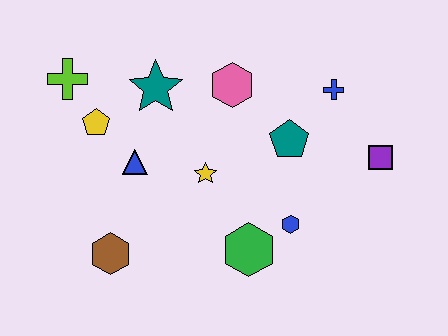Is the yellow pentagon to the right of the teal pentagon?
No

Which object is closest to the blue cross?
The teal pentagon is closest to the blue cross.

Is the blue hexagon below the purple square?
Yes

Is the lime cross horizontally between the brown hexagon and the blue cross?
No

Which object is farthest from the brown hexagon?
The purple square is farthest from the brown hexagon.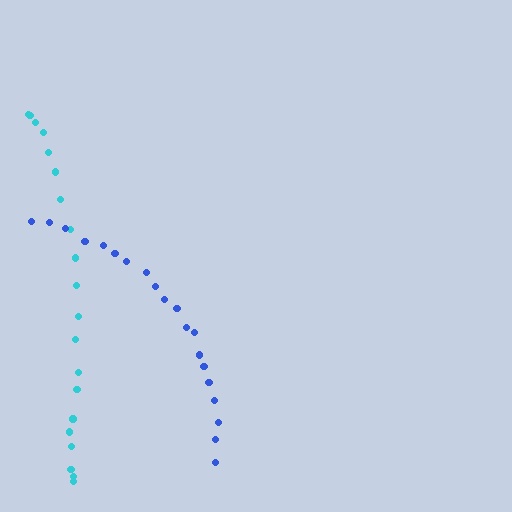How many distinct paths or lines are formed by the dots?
There are 2 distinct paths.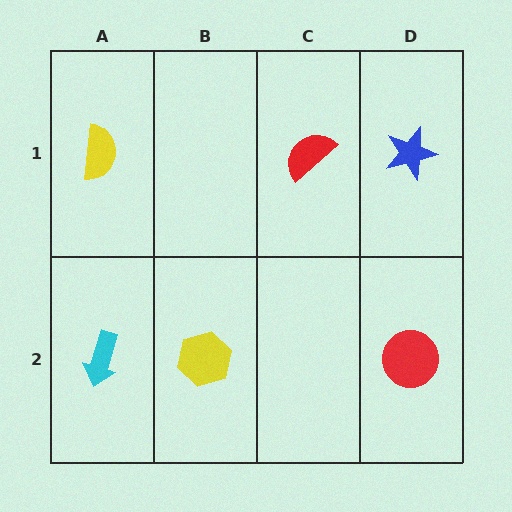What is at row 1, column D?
A blue star.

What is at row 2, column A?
A cyan arrow.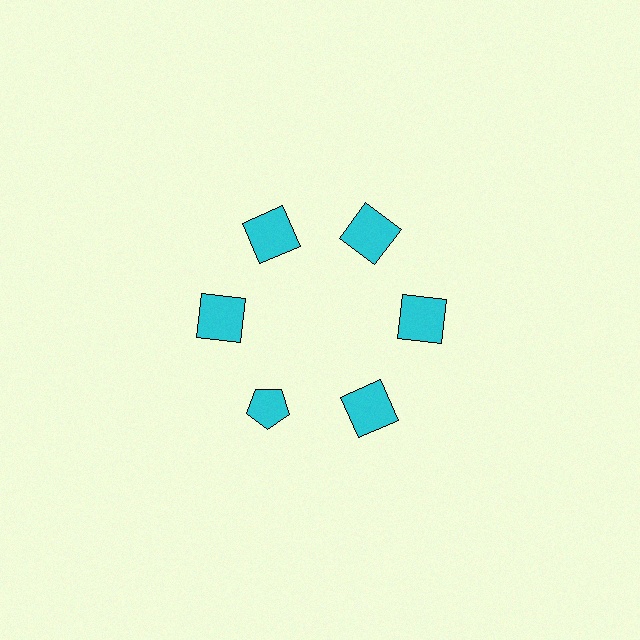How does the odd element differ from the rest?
It has a different shape: pentagon instead of square.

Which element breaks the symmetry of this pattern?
The cyan pentagon at roughly the 7 o'clock position breaks the symmetry. All other shapes are cyan squares.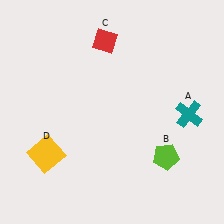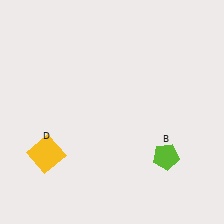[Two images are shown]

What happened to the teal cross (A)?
The teal cross (A) was removed in Image 2. It was in the bottom-right area of Image 1.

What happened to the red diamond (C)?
The red diamond (C) was removed in Image 2. It was in the top-left area of Image 1.